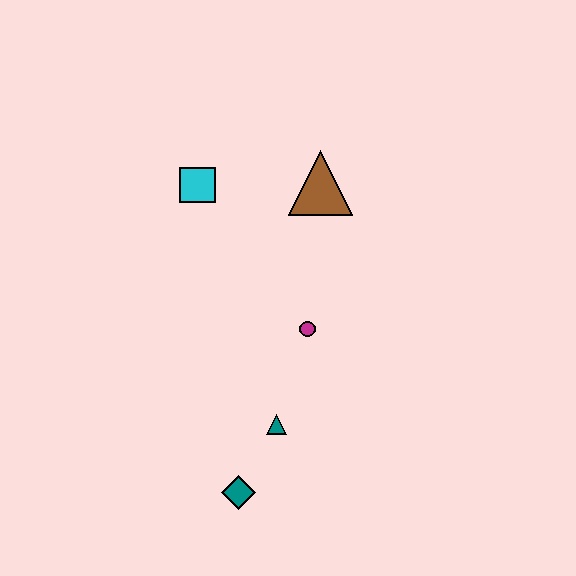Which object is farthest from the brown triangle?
The teal diamond is farthest from the brown triangle.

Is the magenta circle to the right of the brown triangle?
No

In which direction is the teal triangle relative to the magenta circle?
The teal triangle is below the magenta circle.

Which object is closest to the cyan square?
The brown triangle is closest to the cyan square.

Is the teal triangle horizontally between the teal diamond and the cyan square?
No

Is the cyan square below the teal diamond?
No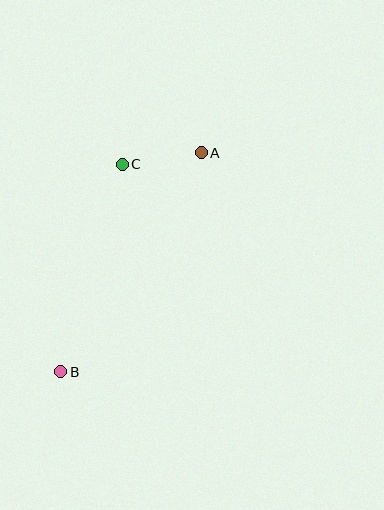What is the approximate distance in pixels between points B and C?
The distance between B and C is approximately 216 pixels.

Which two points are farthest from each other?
Points A and B are farthest from each other.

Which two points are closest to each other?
Points A and C are closest to each other.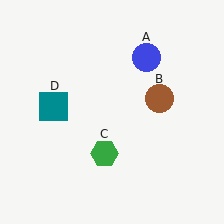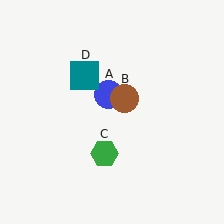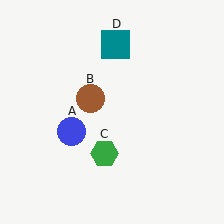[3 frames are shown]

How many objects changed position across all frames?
3 objects changed position: blue circle (object A), brown circle (object B), teal square (object D).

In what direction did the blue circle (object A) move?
The blue circle (object A) moved down and to the left.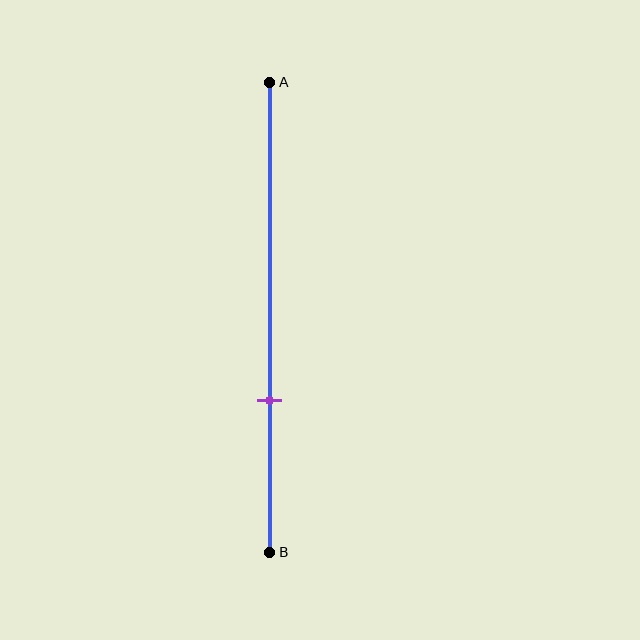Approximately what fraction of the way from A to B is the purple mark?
The purple mark is approximately 70% of the way from A to B.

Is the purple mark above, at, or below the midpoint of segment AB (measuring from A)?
The purple mark is below the midpoint of segment AB.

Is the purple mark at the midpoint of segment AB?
No, the mark is at about 70% from A, not at the 50% midpoint.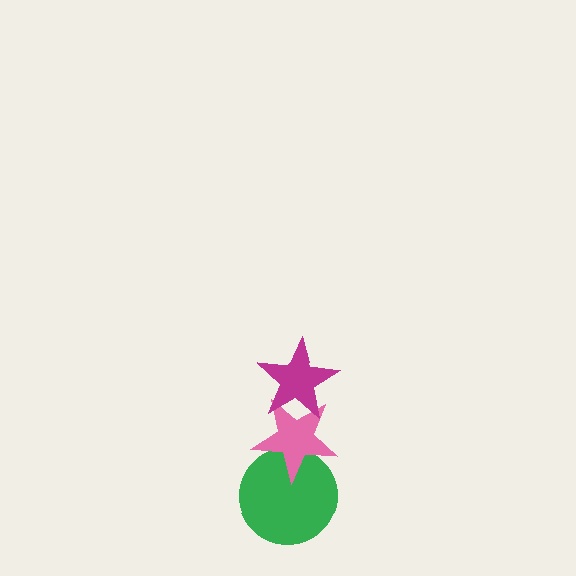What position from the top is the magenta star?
The magenta star is 1st from the top.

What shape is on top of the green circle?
The pink star is on top of the green circle.